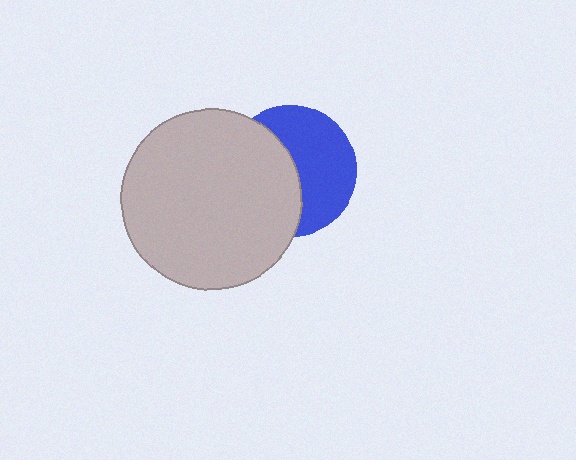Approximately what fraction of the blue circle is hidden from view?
Roughly 48% of the blue circle is hidden behind the light gray circle.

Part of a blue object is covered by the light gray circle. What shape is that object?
It is a circle.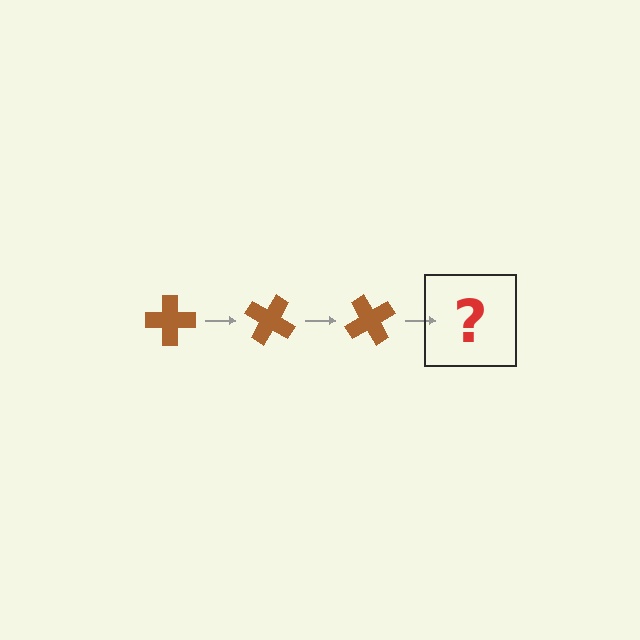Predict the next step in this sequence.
The next step is a brown cross rotated 90 degrees.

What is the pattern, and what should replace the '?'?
The pattern is that the cross rotates 30 degrees each step. The '?' should be a brown cross rotated 90 degrees.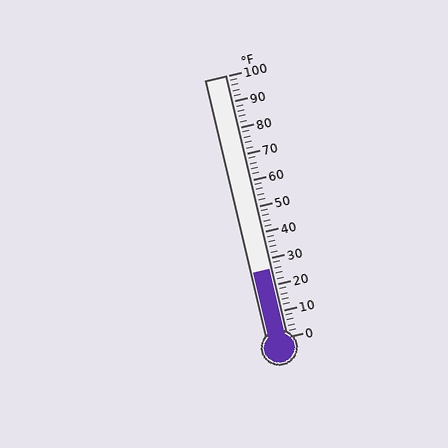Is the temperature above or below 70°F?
The temperature is below 70°F.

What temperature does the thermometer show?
The thermometer shows approximately 26°F.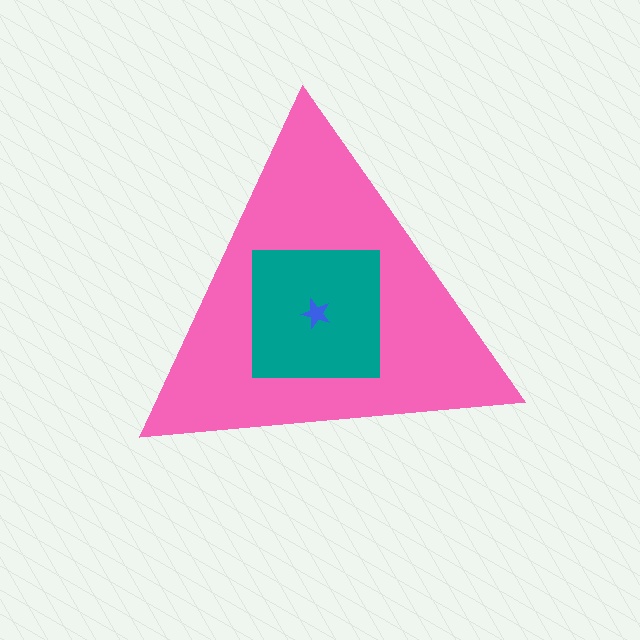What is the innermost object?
The blue star.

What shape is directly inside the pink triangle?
The teal square.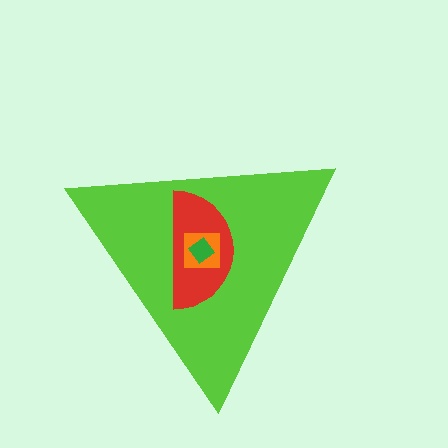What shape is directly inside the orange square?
The green diamond.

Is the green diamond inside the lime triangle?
Yes.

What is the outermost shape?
The lime triangle.